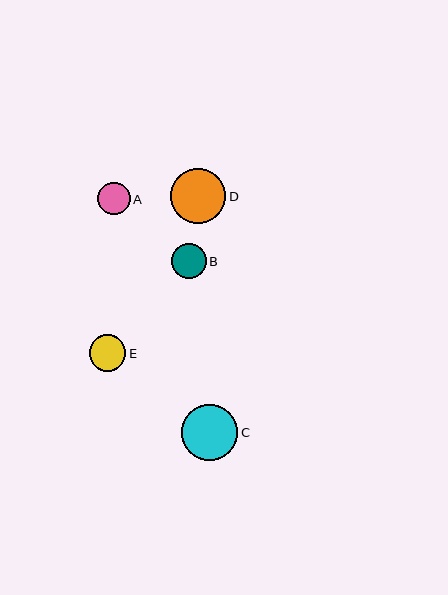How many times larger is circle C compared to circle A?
Circle C is approximately 1.7 times the size of circle A.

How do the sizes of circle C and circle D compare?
Circle C and circle D are approximately the same size.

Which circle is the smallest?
Circle A is the smallest with a size of approximately 32 pixels.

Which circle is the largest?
Circle C is the largest with a size of approximately 56 pixels.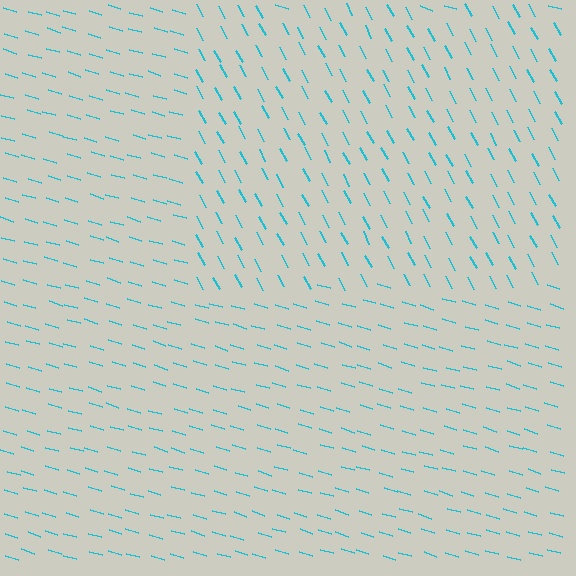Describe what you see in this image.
The image is filled with small cyan line segments. A rectangle region in the image has lines oriented differently from the surrounding lines, creating a visible texture boundary.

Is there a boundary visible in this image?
Yes, there is a texture boundary formed by a change in line orientation.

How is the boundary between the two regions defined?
The boundary is defined purely by a change in line orientation (approximately 45 degrees difference). All lines are the same color and thickness.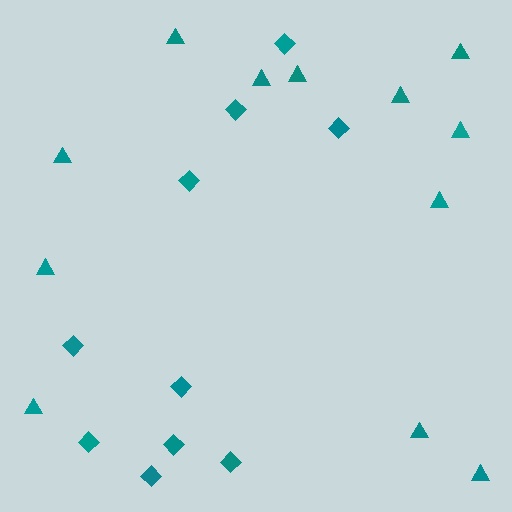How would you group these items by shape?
There are 2 groups: one group of diamonds (10) and one group of triangles (12).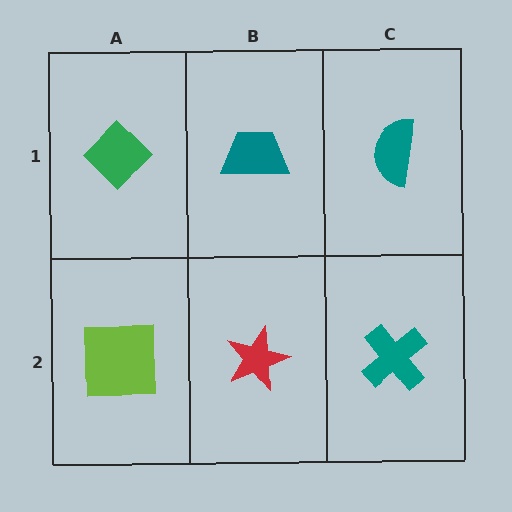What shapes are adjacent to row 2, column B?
A teal trapezoid (row 1, column B), a lime square (row 2, column A), a teal cross (row 2, column C).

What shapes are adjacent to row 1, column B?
A red star (row 2, column B), a green diamond (row 1, column A), a teal semicircle (row 1, column C).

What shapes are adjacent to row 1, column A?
A lime square (row 2, column A), a teal trapezoid (row 1, column B).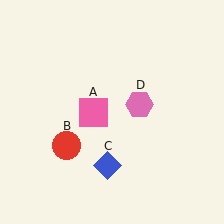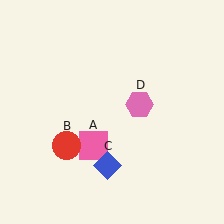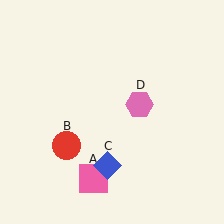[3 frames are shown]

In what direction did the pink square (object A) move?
The pink square (object A) moved down.